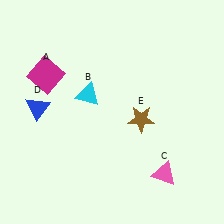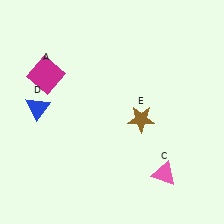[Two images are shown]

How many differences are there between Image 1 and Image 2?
There is 1 difference between the two images.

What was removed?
The cyan triangle (B) was removed in Image 2.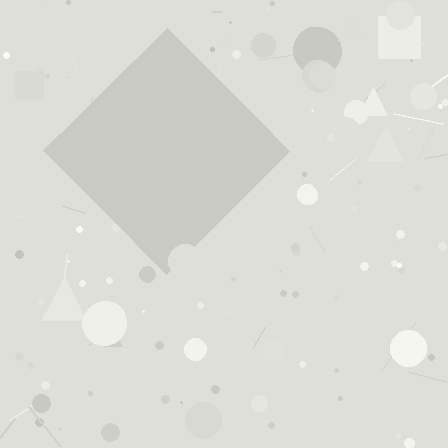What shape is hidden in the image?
A diamond is hidden in the image.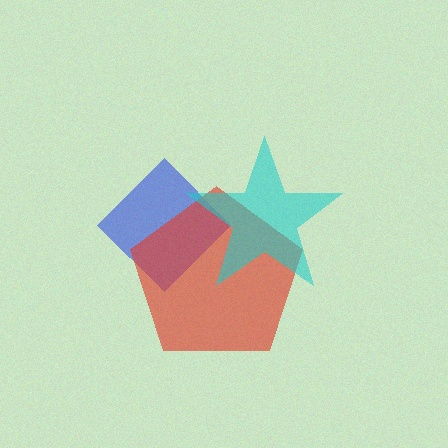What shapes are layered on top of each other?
The layered shapes are: a blue diamond, a red pentagon, a cyan star.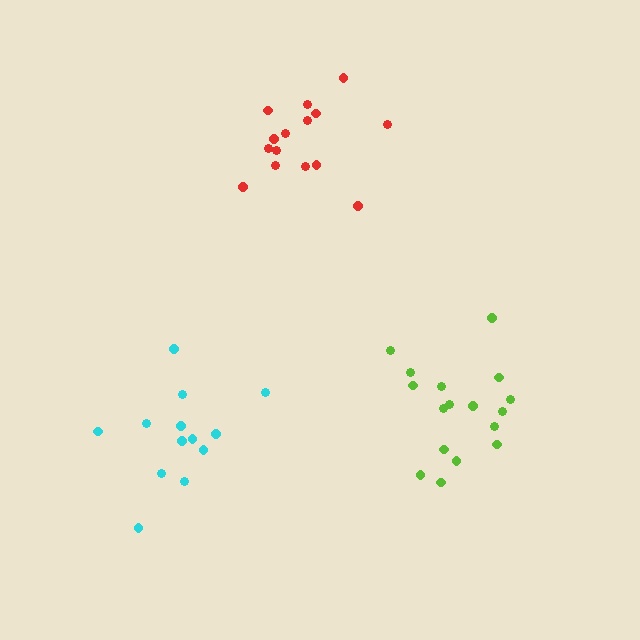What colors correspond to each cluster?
The clusters are colored: lime, cyan, red.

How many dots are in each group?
Group 1: 17 dots, Group 2: 13 dots, Group 3: 15 dots (45 total).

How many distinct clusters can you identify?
There are 3 distinct clusters.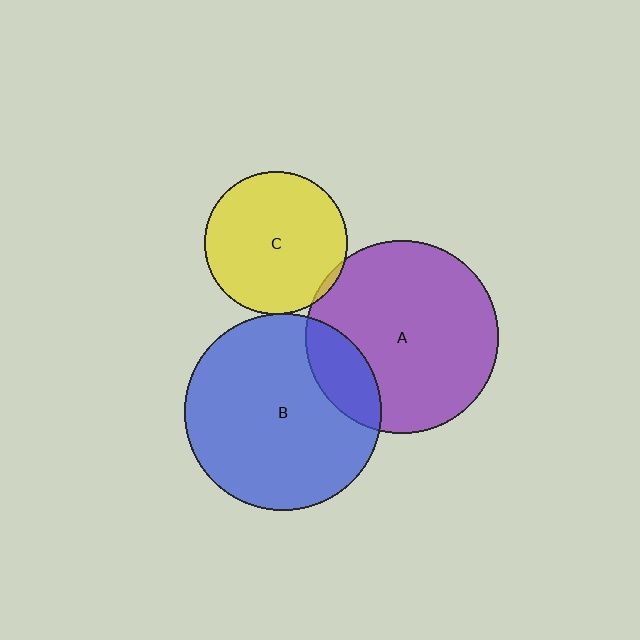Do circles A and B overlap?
Yes.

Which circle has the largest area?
Circle B (blue).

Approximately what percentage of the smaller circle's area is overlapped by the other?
Approximately 15%.